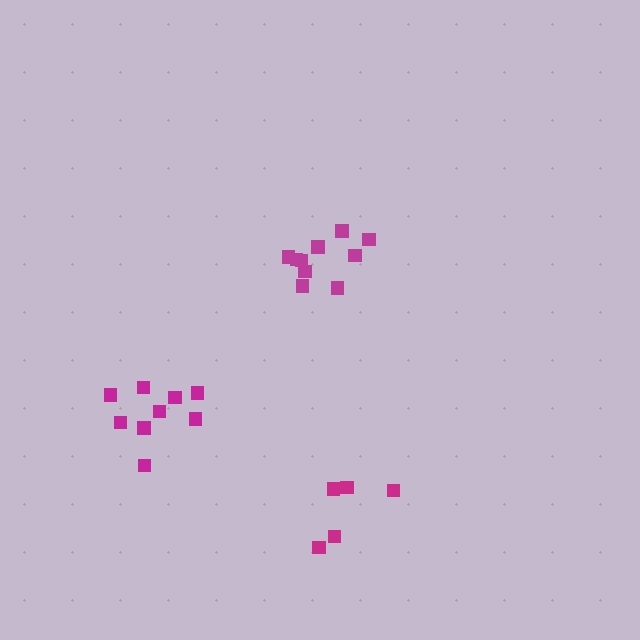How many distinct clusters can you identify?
There are 3 distinct clusters.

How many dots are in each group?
Group 1: 10 dots, Group 2: 9 dots, Group 3: 5 dots (24 total).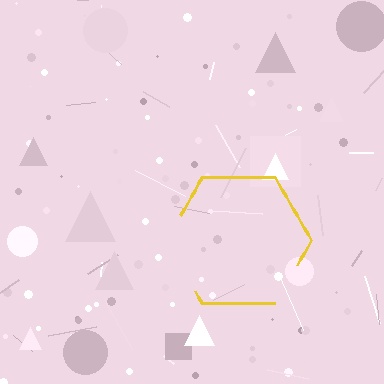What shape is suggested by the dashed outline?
The dashed outline suggests a hexagon.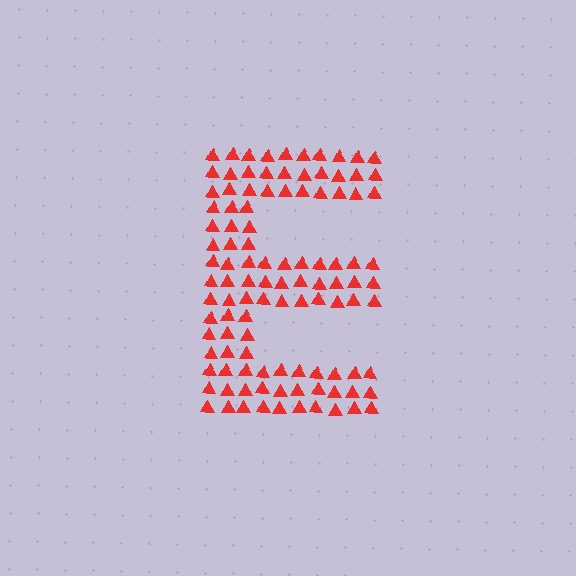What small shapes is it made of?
It is made of small triangles.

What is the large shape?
The large shape is the letter E.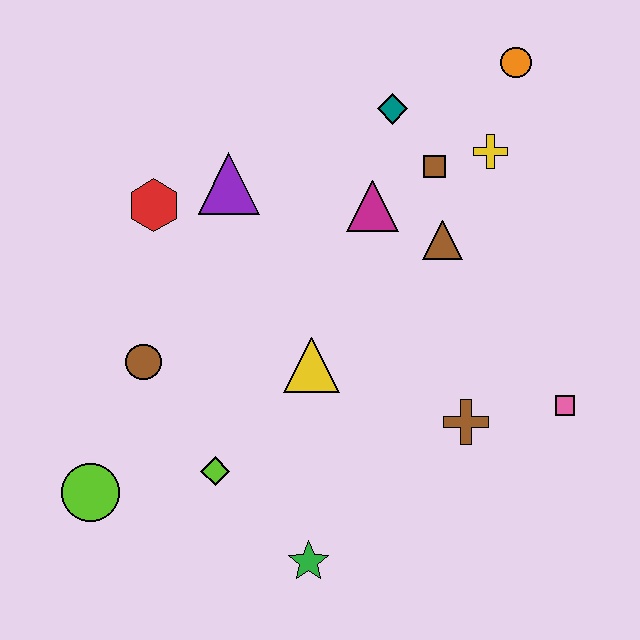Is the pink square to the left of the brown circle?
No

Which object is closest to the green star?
The lime diamond is closest to the green star.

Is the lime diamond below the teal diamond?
Yes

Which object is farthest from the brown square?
The lime circle is farthest from the brown square.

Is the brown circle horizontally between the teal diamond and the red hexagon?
No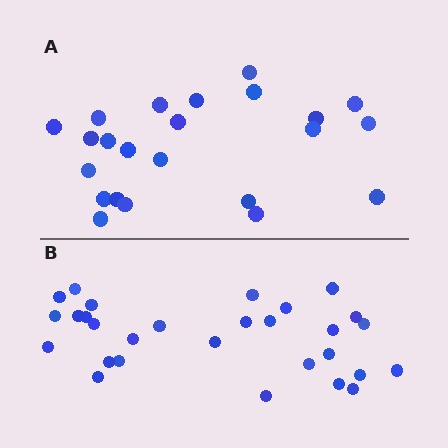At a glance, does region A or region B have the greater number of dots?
Region B (the bottom region) has more dots.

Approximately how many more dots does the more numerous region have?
Region B has about 6 more dots than region A.